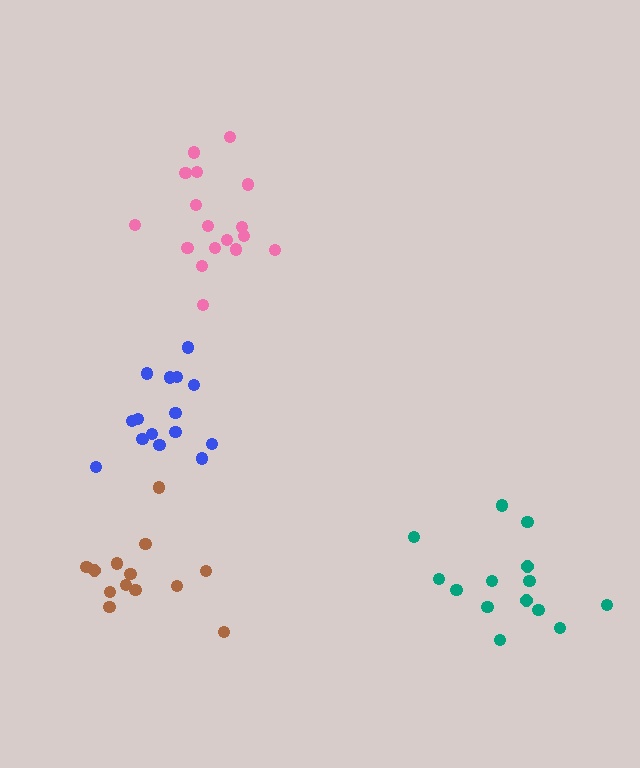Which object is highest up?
The pink cluster is topmost.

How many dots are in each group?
Group 1: 14 dots, Group 2: 13 dots, Group 3: 17 dots, Group 4: 15 dots (59 total).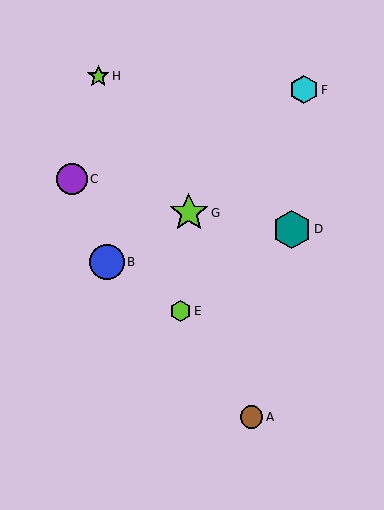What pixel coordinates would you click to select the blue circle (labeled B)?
Click at (107, 262) to select the blue circle B.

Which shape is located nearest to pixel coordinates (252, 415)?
The brown circle (labeled A) at (252, 417) is nearest to that location.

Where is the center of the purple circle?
The center of the purple circle is at (72, 179).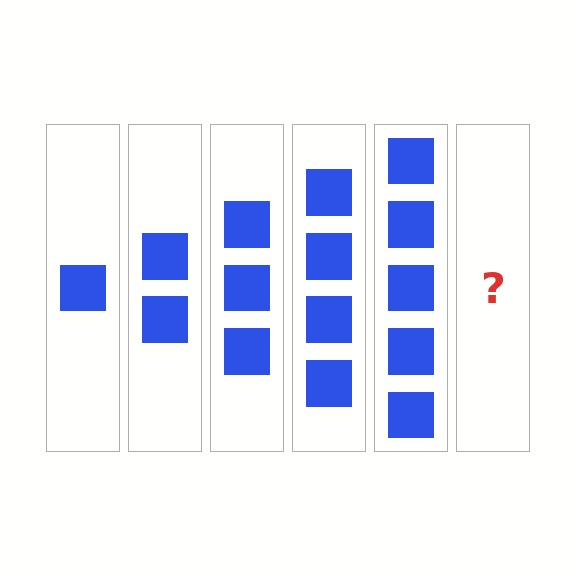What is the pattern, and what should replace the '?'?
The pattern is that each step adds one more square. The '?' should be 6 squares.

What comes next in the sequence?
The next element should be 6 squares.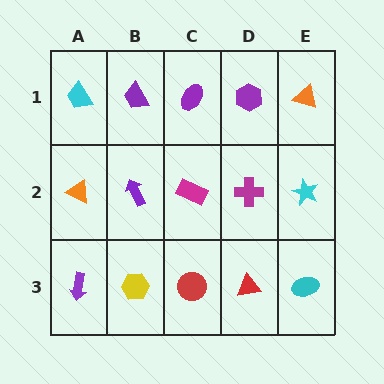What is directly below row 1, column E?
A cyan star.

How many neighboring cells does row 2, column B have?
4.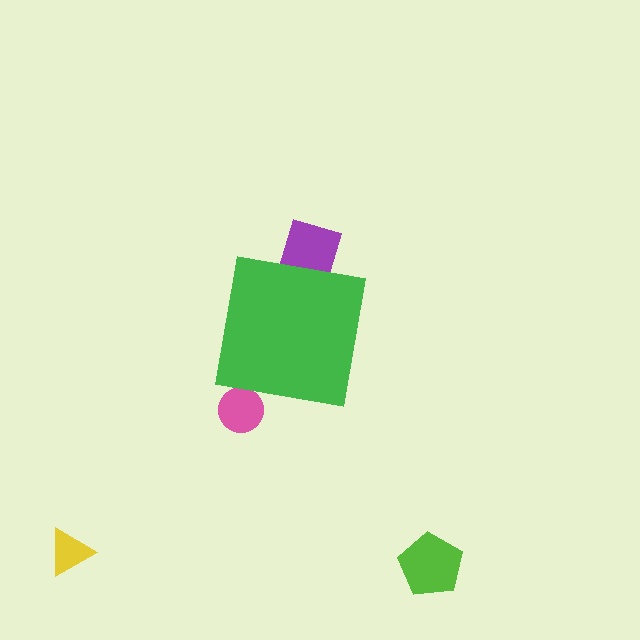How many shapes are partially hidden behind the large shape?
2 shapes are partially hidden.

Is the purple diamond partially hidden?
Yes, the purple diamond is partially hidden behind the green square.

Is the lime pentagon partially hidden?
No, the lime pentagon is fully visible.